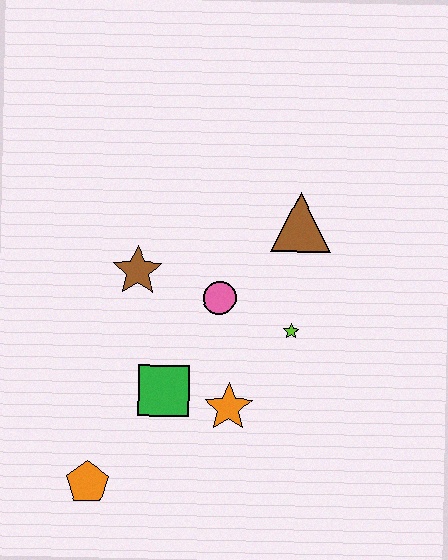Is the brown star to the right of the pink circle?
No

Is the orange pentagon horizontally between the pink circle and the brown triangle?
No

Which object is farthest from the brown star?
The orange pentagon is farthest from the brown star.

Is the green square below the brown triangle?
Yes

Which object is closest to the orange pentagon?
The green square is closest to the orange pentagon.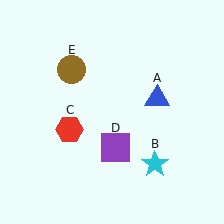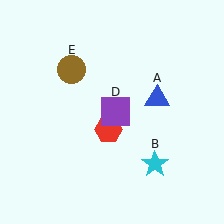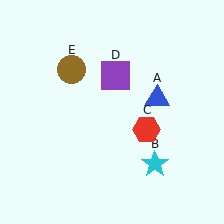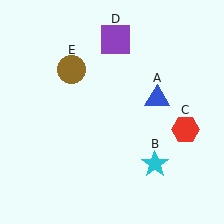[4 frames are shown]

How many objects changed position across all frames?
2 objects changed position: red hexagon (object C), purple square (object D).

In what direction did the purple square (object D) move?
The purple square (object D) moved up.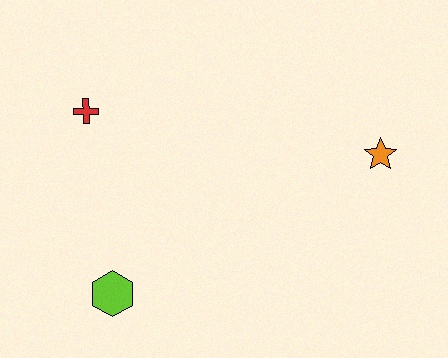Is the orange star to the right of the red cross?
Yes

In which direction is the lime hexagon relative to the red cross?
The lime hexagon is below the red cross.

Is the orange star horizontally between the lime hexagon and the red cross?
No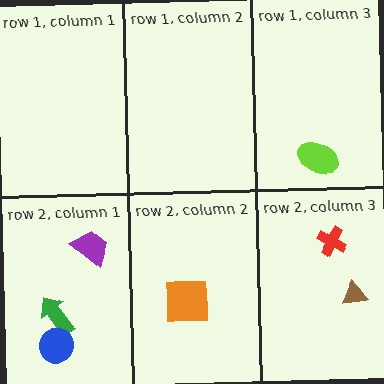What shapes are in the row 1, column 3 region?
The lime ellipse.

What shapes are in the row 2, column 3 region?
The red cross, the brown triangle.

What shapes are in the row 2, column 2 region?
The orange square.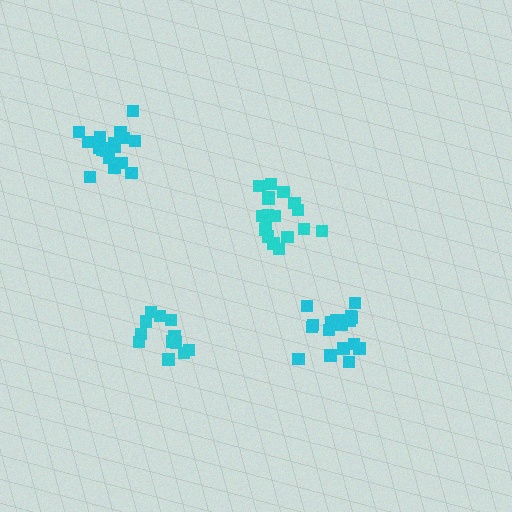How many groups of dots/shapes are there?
There are 4 groups.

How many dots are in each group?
Group 1: 18 dots, Group 2: 12 dots, Group 3: 18 dots, Group 4: 18 dots (66 total).